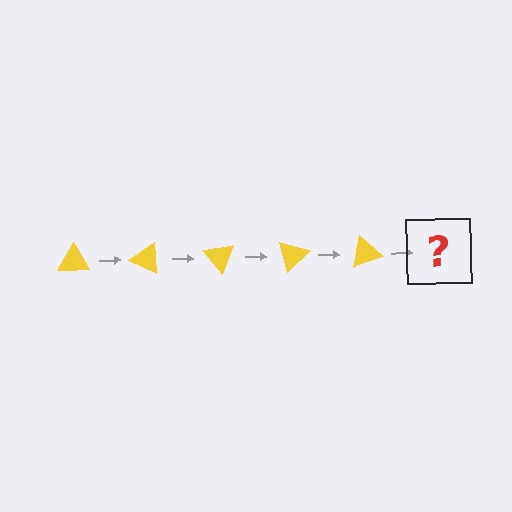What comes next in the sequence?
The next element should be a yellow triangle rotated 125 degrees.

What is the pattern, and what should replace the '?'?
The pattern is that the triangle rotates 25 degrees each step. The '?' should be a yellow triangle rotated 125 degrees.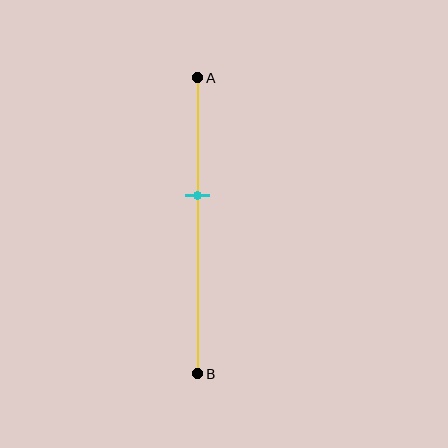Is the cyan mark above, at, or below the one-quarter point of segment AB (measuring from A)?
The cyan mark is below the one-quarter point of segment AB.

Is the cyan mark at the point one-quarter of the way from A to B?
No, the mark is at about 40% from A, not at the 25% one-quarter point.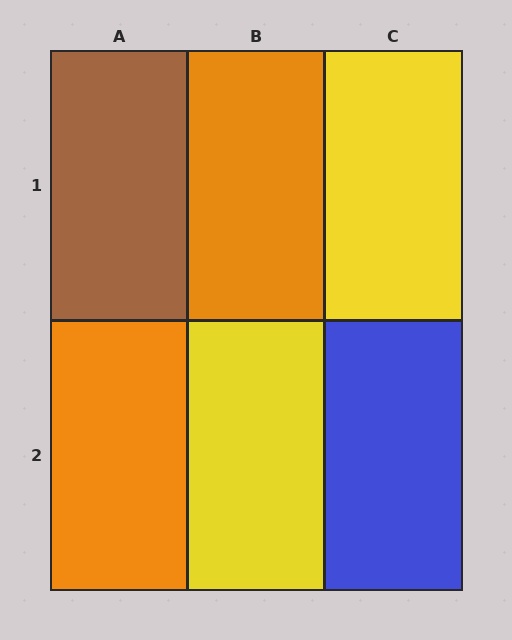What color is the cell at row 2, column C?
Blue.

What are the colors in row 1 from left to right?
Brown, orange, yellow.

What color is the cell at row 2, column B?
Yellow.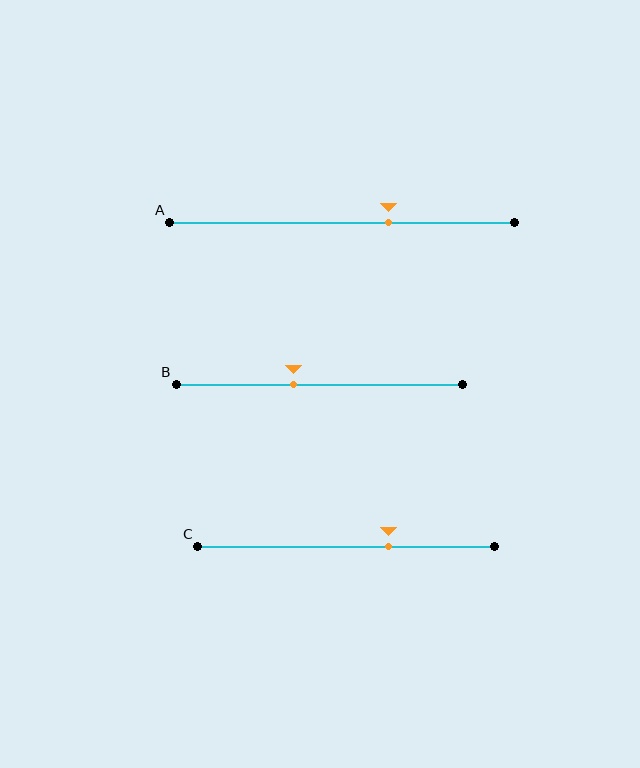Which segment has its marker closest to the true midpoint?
Segment B has its marker closest to the true midpoint.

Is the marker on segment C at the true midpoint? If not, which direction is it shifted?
No, the marker on segment C is shifted to the right by about 14% of the segment length.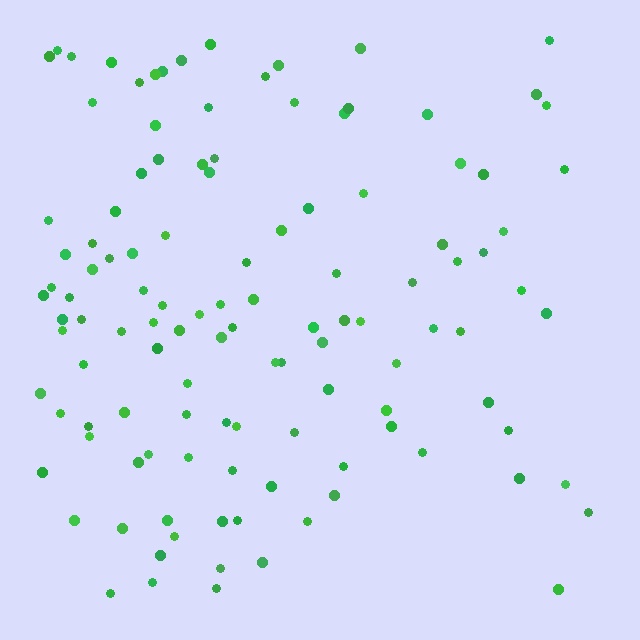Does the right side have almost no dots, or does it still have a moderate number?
Still a moderate number, just noticeably fewer than the left.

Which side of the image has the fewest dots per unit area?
The right.